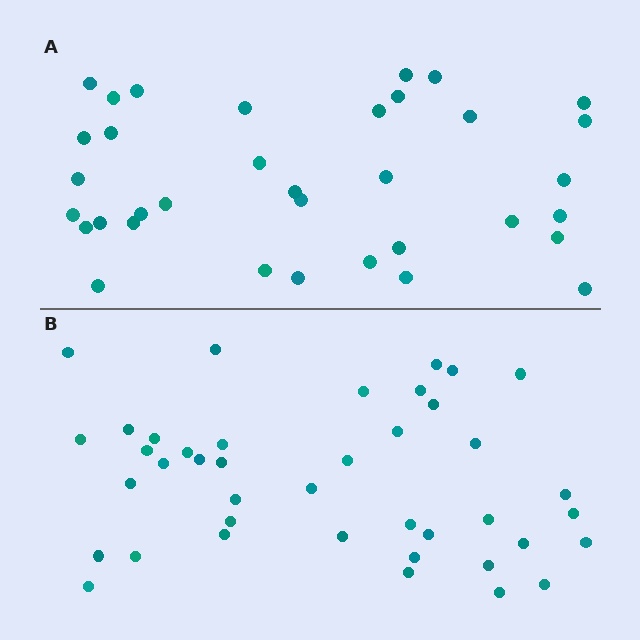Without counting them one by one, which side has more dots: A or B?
Region B (the bottom region) has more dots.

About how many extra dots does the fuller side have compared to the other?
Region B has about 6 more dots than region A.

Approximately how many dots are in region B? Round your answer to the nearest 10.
About 40 dots. (The exact count is 41, which rounds to 40.)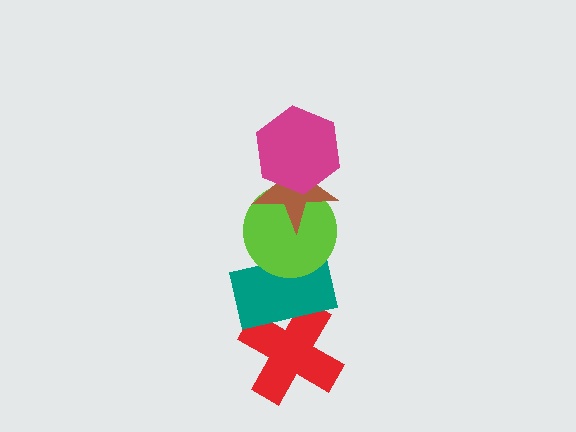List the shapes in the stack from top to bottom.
From top to bottom: the magenta hexagon, the brown star, the lime circle, the teal rectangle, the red cross.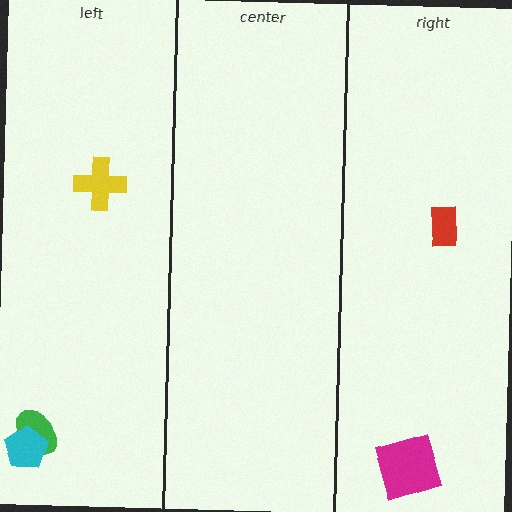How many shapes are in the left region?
3.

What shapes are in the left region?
The green ellipse, the yellow cross, the cyan pentagon.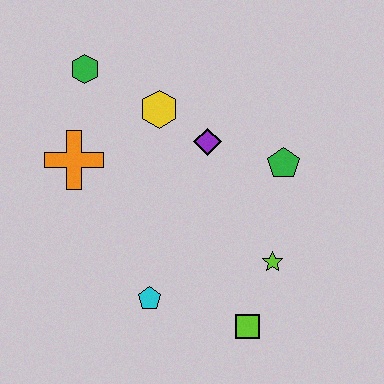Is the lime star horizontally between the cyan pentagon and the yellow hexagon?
No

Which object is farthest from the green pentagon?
The green hexagon is farthest from the green pentagon.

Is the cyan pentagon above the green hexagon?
No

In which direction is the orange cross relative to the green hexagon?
The orange cross is below the green hexagon.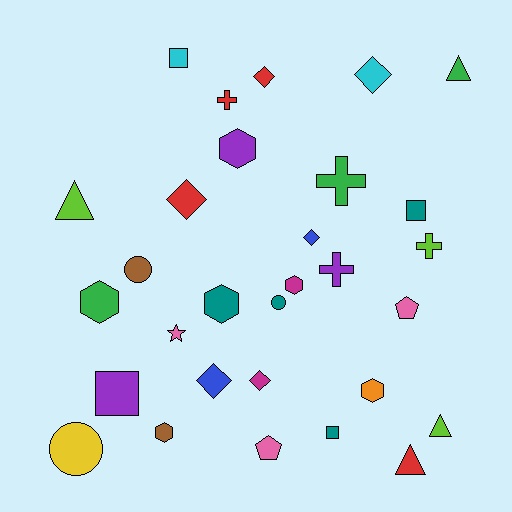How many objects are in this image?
There are 30 objects.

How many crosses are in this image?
There are 4 crosses.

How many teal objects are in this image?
There are 4 teal objects.